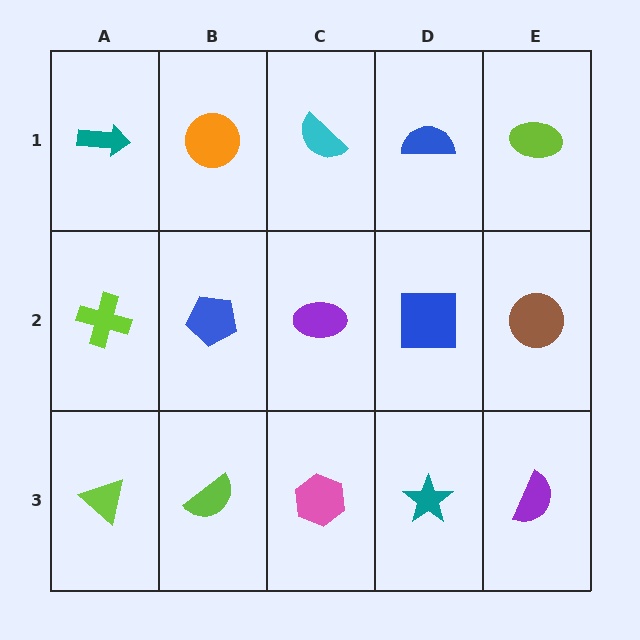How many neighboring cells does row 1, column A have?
2.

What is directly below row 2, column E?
A purple semicircle.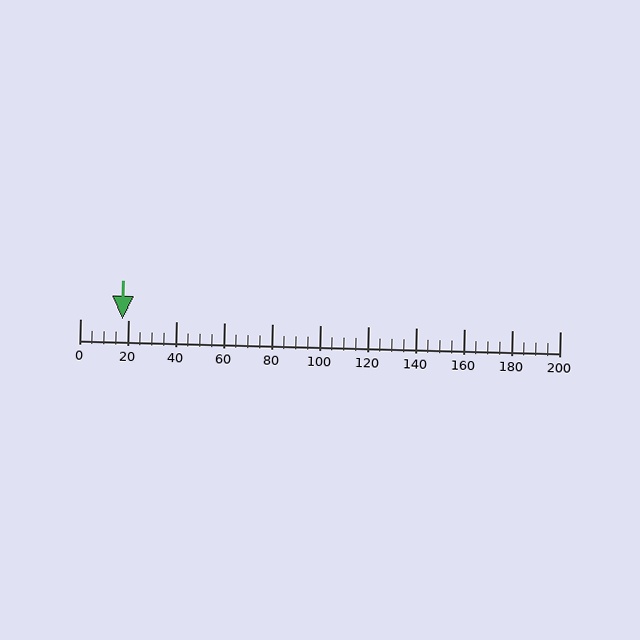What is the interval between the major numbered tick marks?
The major tick marks are spaced 20 units apart.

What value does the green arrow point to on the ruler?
The green arrow points to approximately 18.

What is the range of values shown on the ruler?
The ruler shows values from 0 to 200.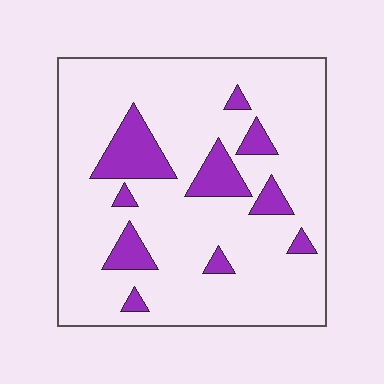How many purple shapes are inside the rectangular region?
10.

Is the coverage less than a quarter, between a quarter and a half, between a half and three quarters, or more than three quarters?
Less than a quarter.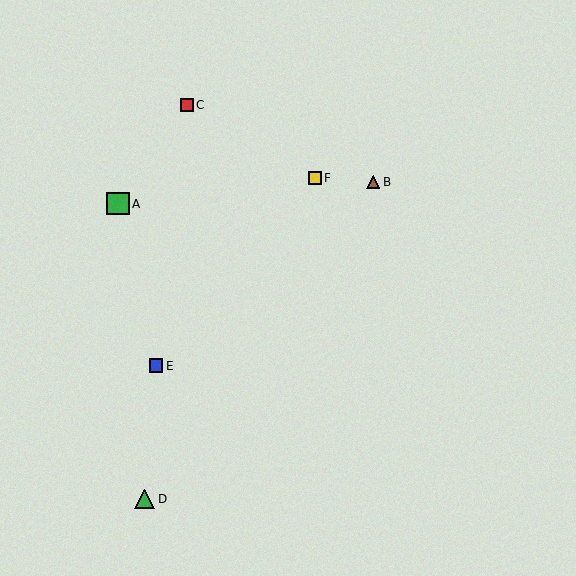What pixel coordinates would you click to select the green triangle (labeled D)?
Click at (145, 499) to select the green triangle D.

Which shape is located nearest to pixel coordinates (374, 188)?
The brown triangle (labeled B) at (373, 182) is nearest to that location.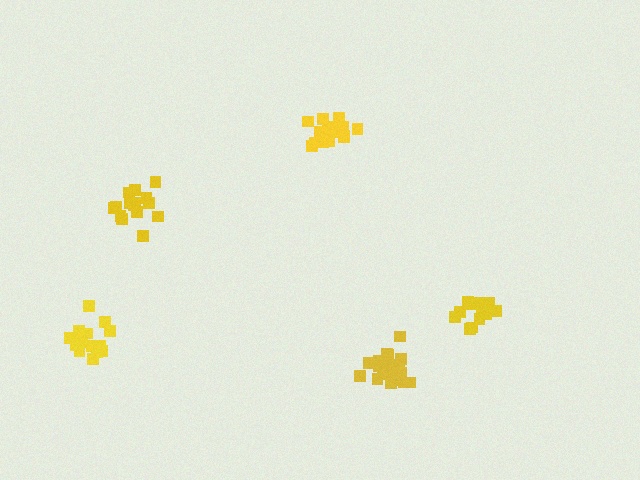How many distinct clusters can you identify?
There are 5 distinct clusters.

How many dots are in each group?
Group 1: 17 dots, Group 2: 15 dots, Group 3: 16 dots, Group 4: 21 dots, Group 5: 15 dots (84 total).